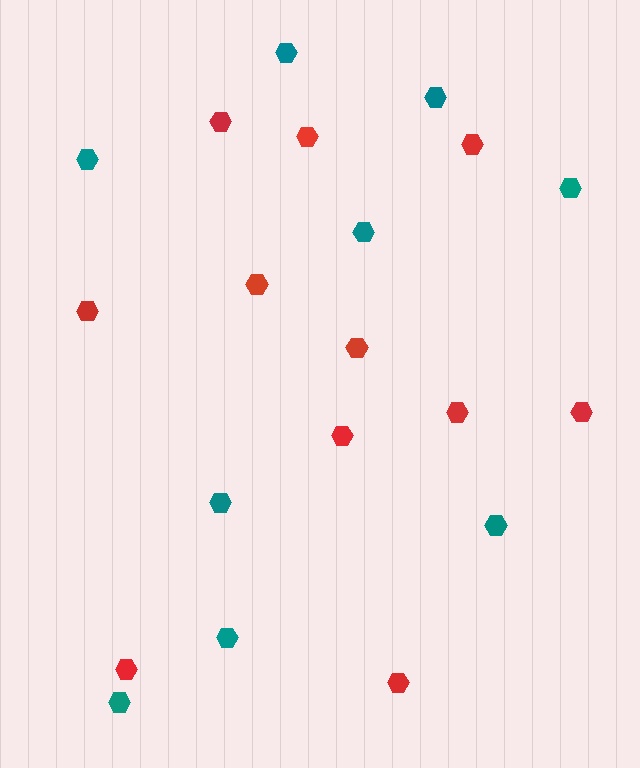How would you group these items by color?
There are 2 groups: one group of teal hexagons (9) and one group of red hexagons (11).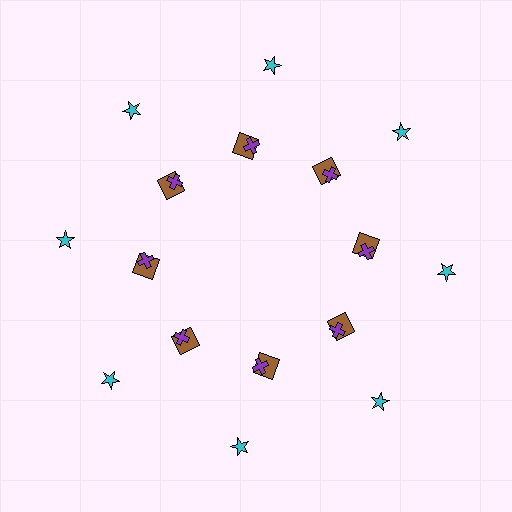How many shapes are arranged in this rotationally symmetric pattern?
There are 24 shapes, arranged in 8 groups of 3.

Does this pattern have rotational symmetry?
Yes, this pattern has 8-fold rotational symmetry. It looks the same after rotating 45 degrees around the center.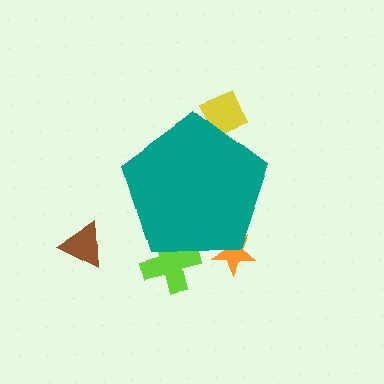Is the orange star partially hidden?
Yes, the orange star is partially hidden behind the teal pentagon.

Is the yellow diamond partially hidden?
Yes, the yellow diamond is partially hidden behind the teal pentagon.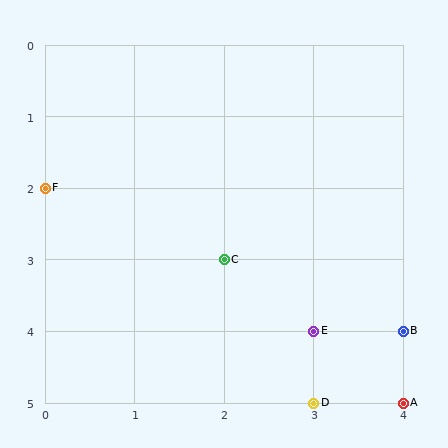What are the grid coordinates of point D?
Point D is at grid coordinates (3, 5).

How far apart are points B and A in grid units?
Points B and A are 1 row apart.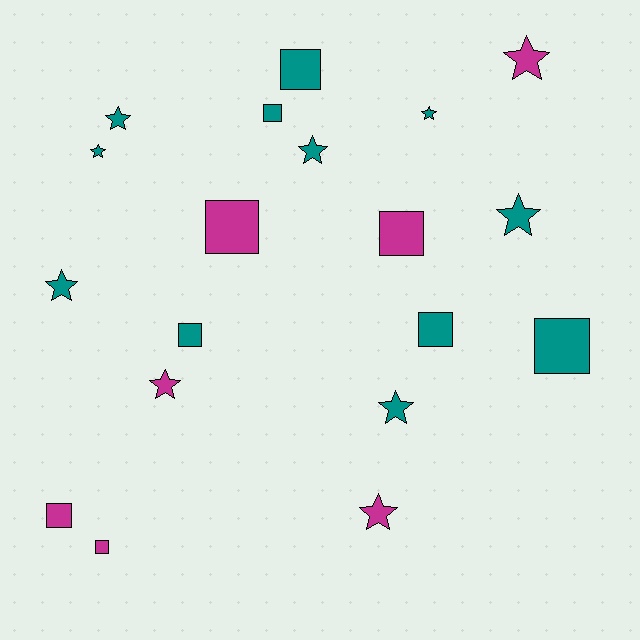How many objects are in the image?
There are 19 objects.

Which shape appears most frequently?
Star, with 10 objects.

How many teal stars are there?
There are 7 teal stars.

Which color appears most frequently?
Teal, with 12 objects.